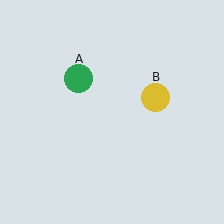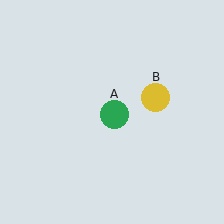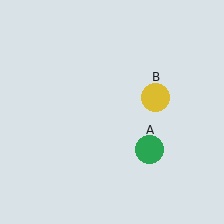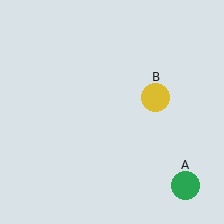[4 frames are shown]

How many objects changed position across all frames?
1 object changed position: green circle (object A).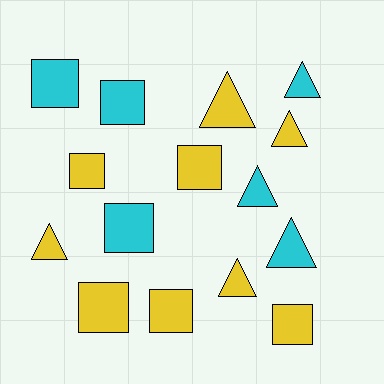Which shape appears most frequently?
Square, with 8 objects.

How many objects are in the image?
There are 15 objects.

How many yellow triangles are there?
There are 4 yellow triangles.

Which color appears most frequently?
Yellow, with 9 objects.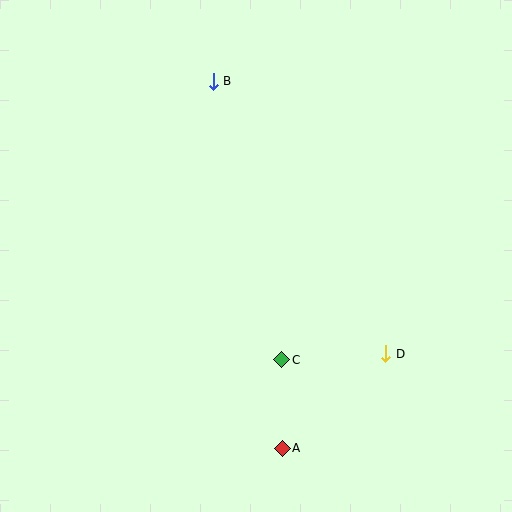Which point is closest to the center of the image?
Point C at (282, 360) is closest to the center.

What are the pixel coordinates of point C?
Point C is at (282, 360).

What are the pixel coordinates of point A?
Point A is at (282, 448).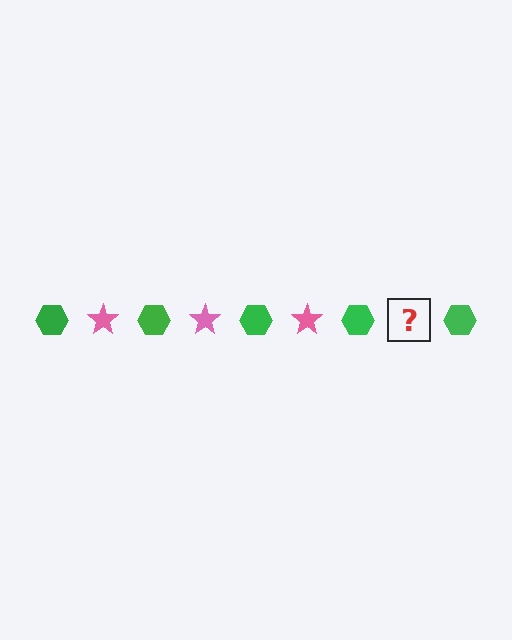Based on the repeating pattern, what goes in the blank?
The blank should be a pink star.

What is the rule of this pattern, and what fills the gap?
The rule is that the pattern alternates between green hexagon and pink star. The gap should be filled with a pink star.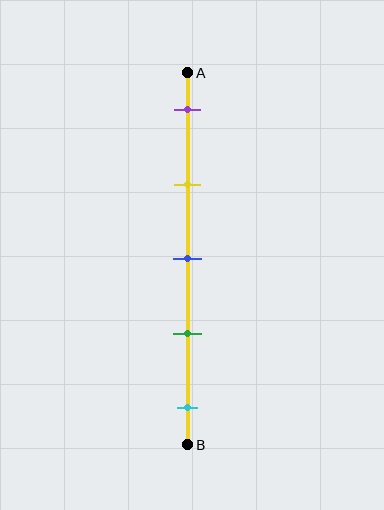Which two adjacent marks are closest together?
The blue and green marks are the closest adjacent pair.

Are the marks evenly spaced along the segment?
Yes, the marks are approximately evenly spaced.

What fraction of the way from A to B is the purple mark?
The purple mark is approximately 10% (0.1) of the way from A to B.